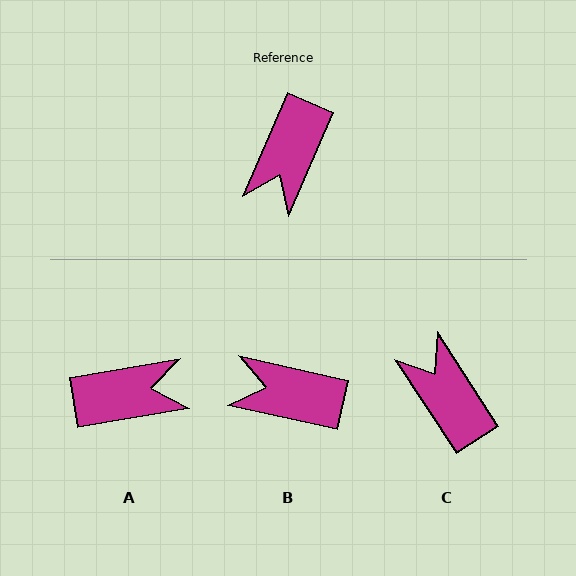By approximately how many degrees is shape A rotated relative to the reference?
Approximately 123 degrees counter-clockwise.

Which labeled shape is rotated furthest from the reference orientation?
C, about 124 degrees away.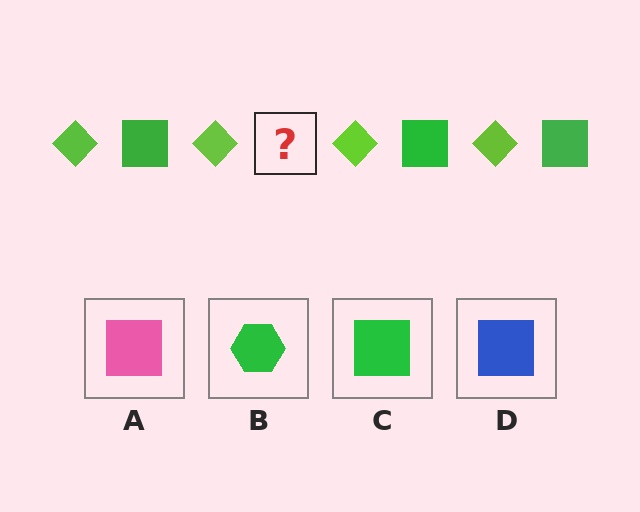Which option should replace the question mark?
Option C.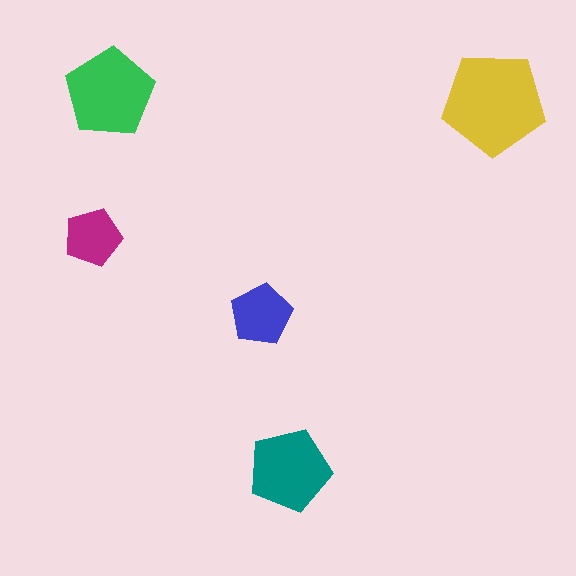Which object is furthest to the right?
The yellow pentagon is rightmost.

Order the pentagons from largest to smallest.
the yellow one, the green one, the teal one, the blue one, the magenta one.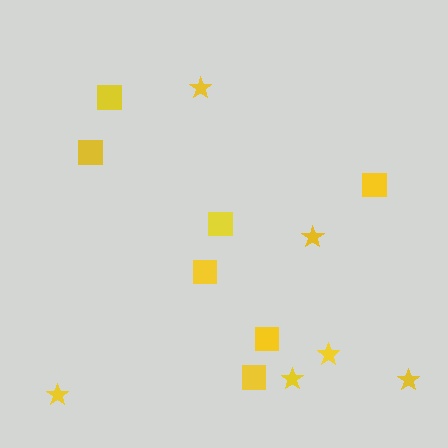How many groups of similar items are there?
There are 2 groups: one group of stars (6) and one group of squares (7).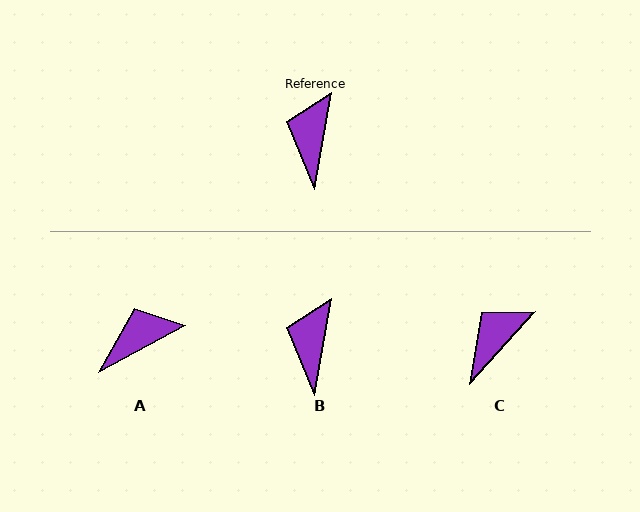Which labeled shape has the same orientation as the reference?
B.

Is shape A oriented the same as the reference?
No, it is off by about 52 degrees.